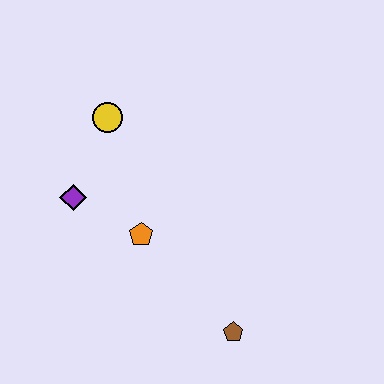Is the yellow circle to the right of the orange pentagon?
No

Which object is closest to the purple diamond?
The orange pentagon is closest to the purple diamond.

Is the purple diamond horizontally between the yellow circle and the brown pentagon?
No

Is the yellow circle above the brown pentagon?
Yes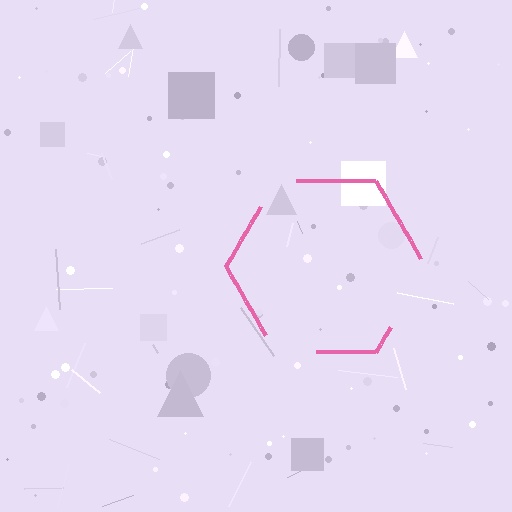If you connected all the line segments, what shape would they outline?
They would outline a hexagon.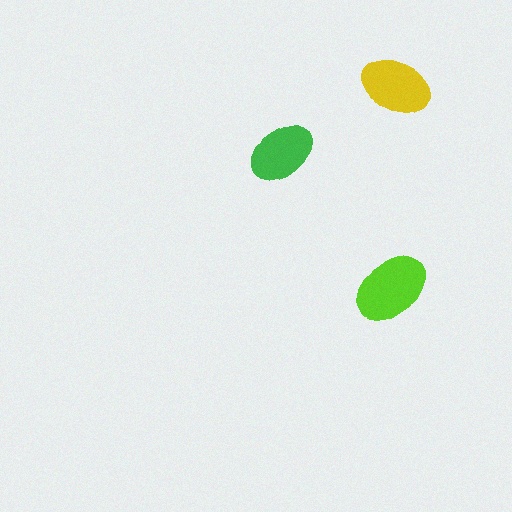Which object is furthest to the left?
The green ellipse is leftmost.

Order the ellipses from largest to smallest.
the lime one, the yellow one, the green one.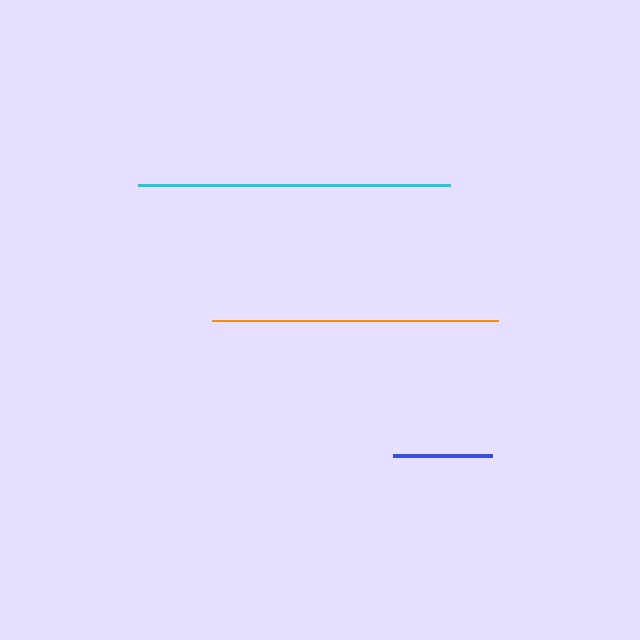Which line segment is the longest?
The cyan line is the longest at approximately 312 pixels.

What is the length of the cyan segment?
The cyan segment is approximately 312 pixels long.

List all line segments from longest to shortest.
From longest to shortest: cyan, orange, blue.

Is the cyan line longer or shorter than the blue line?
The cyan line is longer than the blue line.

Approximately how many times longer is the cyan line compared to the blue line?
The cyan line is approximately 3.2 times the length of the blue line.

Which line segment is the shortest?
The blue line is the shortest at approximately 99 pixels.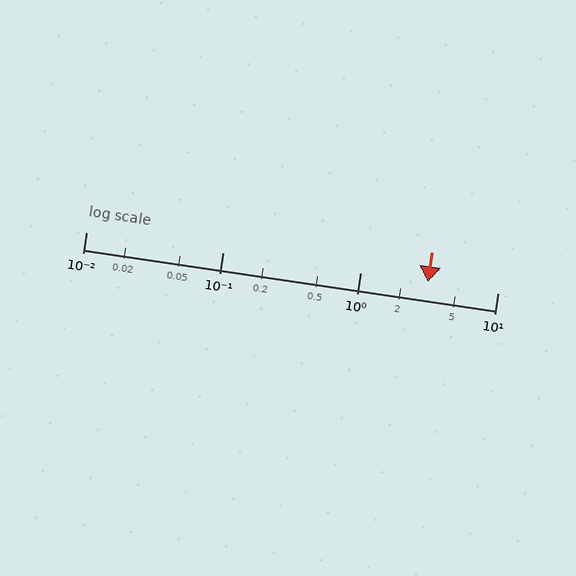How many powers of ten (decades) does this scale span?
The scale spans 3 decades, from 0.01 to 10.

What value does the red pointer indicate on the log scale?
The pointer indicates approximately 3.1.